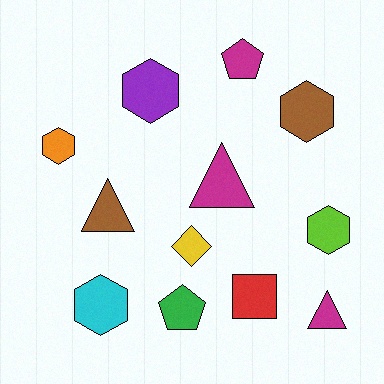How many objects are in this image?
There are 12 objects.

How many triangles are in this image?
There are 3 triangles.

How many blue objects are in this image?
There are no blue objects.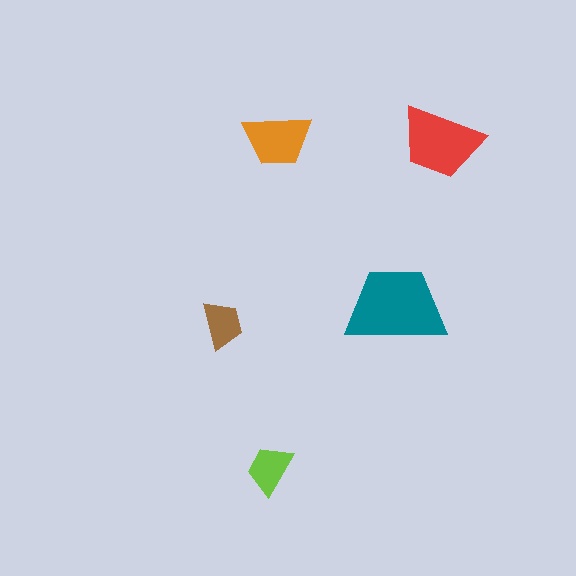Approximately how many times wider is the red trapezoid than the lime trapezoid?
About 1.5 times wider.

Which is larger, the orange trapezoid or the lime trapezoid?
The orange one.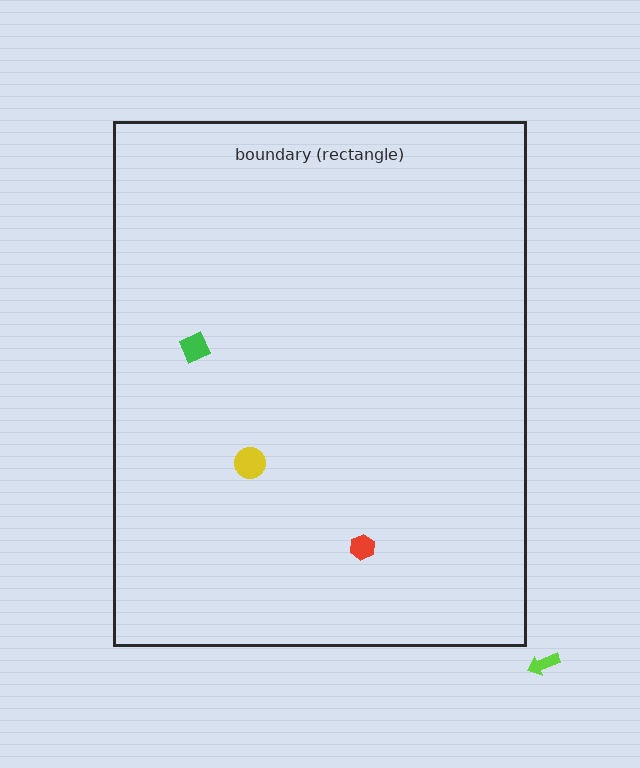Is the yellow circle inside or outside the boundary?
Inside.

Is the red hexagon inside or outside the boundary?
Inside.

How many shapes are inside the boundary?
3 inside, 1 outside.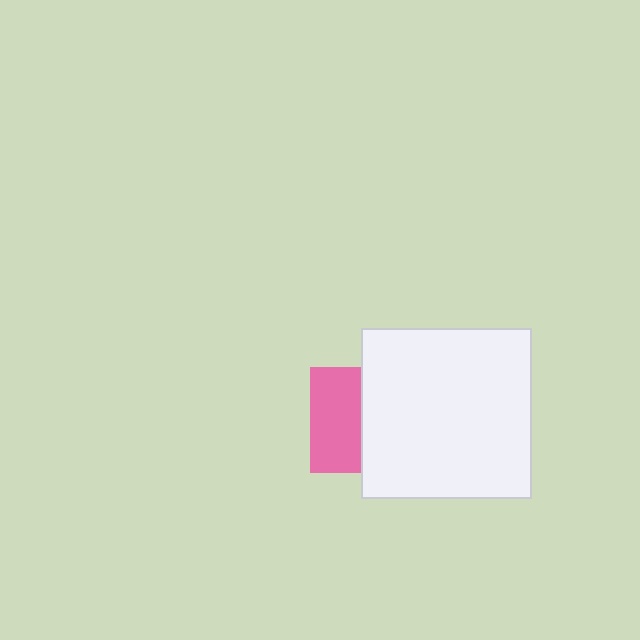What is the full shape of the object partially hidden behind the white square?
The partially hidden object is a pink square.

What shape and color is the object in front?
The object in front is a white square.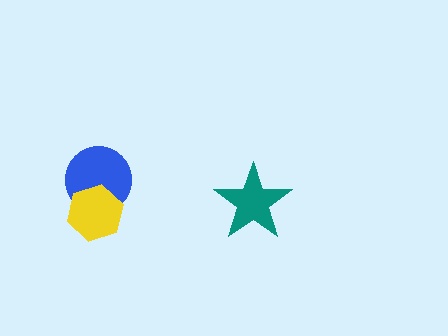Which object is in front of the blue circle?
The yellow hexagon is in front of the blue circle.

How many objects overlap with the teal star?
0 objects overlap with the teal star.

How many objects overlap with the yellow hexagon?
1 object overlaps with the yellow hexagon.